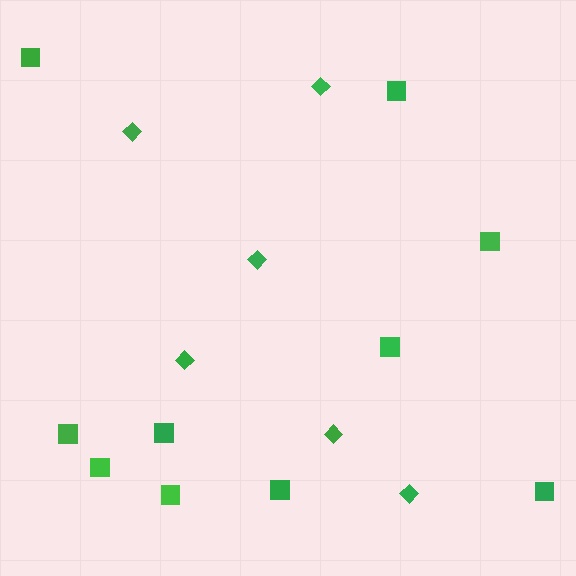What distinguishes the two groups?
There are 2 groups: one group of squares (10) and one group of diamonds (6).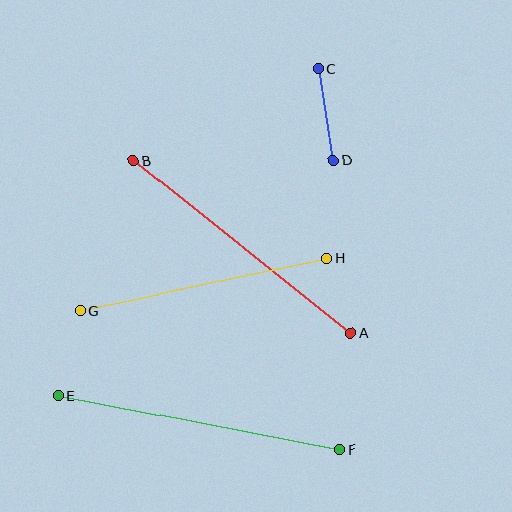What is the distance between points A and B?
The distance is approximately 278 pixels.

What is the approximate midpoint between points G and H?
The midpoint is at approximately (204, 284) pixels.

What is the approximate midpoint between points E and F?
The midpoint is at approximately (199, 422) pixels.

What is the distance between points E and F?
The distance is approximately 287 pixels.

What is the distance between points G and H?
The distance is approximately 252 pixels.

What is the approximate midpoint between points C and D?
The midpoint is at approximately (326, 114) pixels.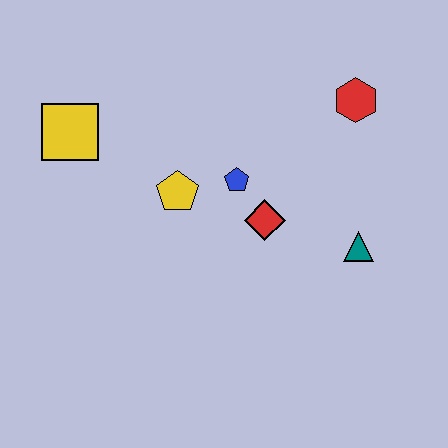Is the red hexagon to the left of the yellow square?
No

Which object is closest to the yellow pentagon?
The blue pentagon is closest to the yellow pentagon.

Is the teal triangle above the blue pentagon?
No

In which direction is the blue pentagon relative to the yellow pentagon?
The blue pentagon is to the right of the yellow pentagon.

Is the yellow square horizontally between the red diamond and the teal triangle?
No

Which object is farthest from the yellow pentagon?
The red hexagon is farthest from the yellow pentagon.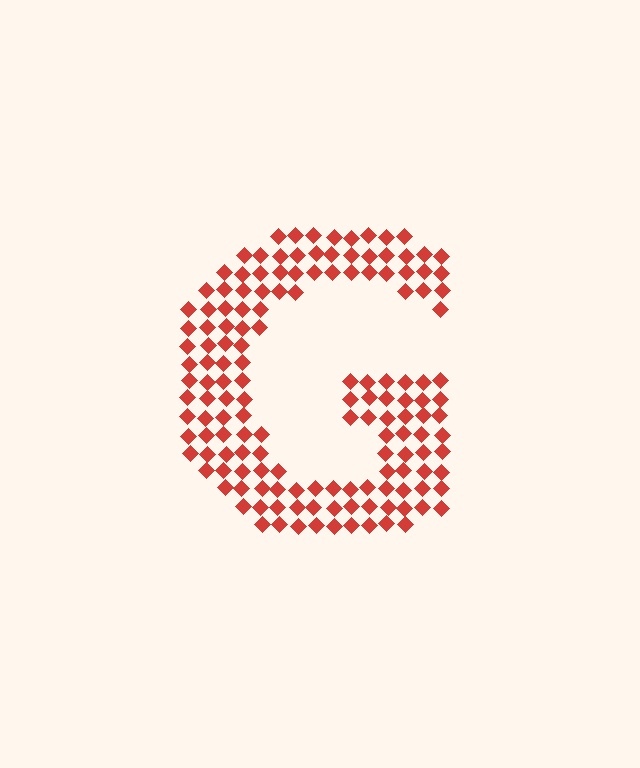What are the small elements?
The small elements are diamonds.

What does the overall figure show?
The overall figure shows the letter G.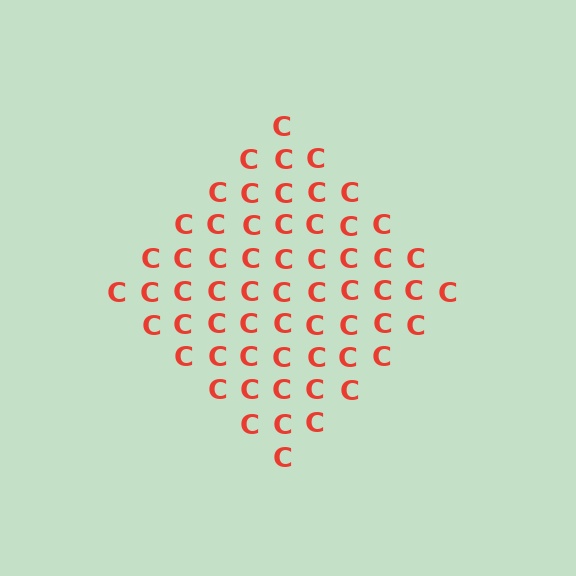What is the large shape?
The large shape is a diamond.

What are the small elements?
The small elements are letter C's.